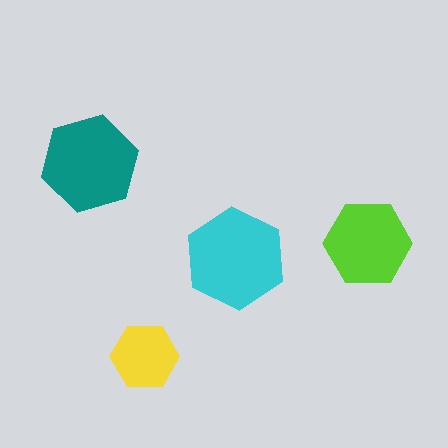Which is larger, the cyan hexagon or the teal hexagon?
The cyan one.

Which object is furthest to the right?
The lime hexagon is rightmost.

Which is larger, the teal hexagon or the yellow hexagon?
The teal one.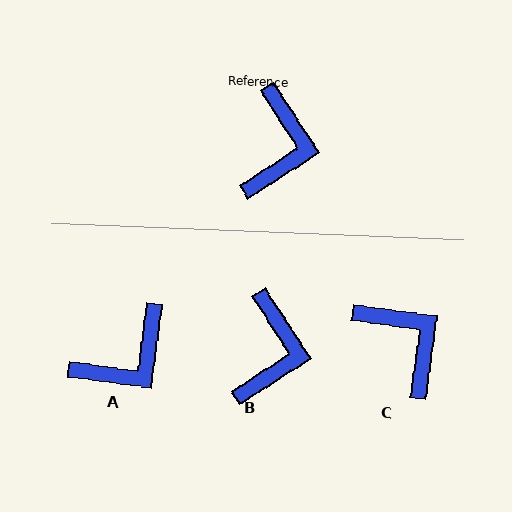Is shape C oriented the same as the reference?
No, it is off by about 49 degrees.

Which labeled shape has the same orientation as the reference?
B.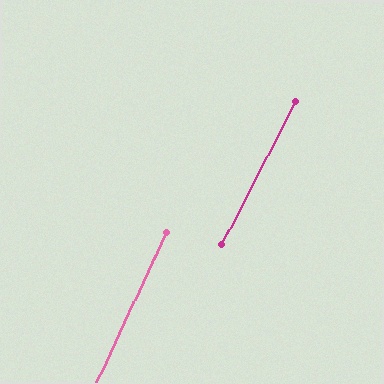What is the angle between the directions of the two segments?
Approximately 2 degrees.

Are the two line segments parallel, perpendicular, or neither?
Parallel — their directions differ by only 1.8°.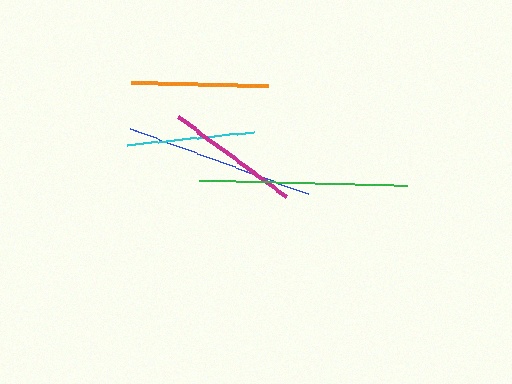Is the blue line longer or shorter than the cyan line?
The blue line is longer than the cyan line.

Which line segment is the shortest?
The cyan line is the shortest at approximately 127 pixels.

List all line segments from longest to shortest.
From longest to shortest: green, blue, orange, magenta, cyan.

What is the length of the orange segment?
The orange segment is approximately 137 pixels long.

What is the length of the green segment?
The green segment is approximately 208 pixels long.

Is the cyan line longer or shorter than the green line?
The green line is longer than the cyan line.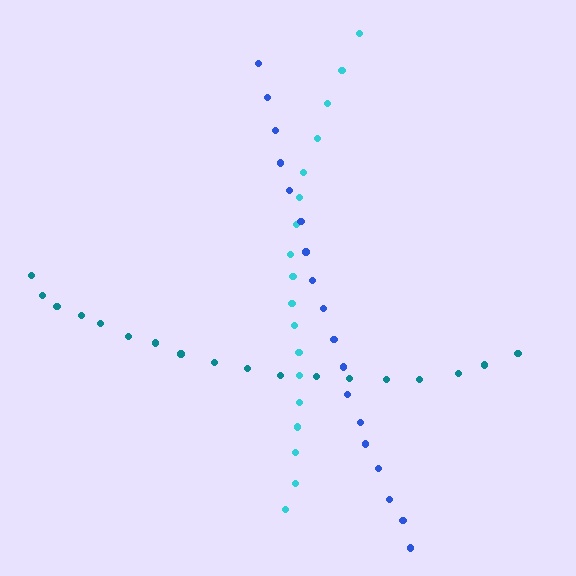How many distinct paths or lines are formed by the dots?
There are 3 distinct paths.